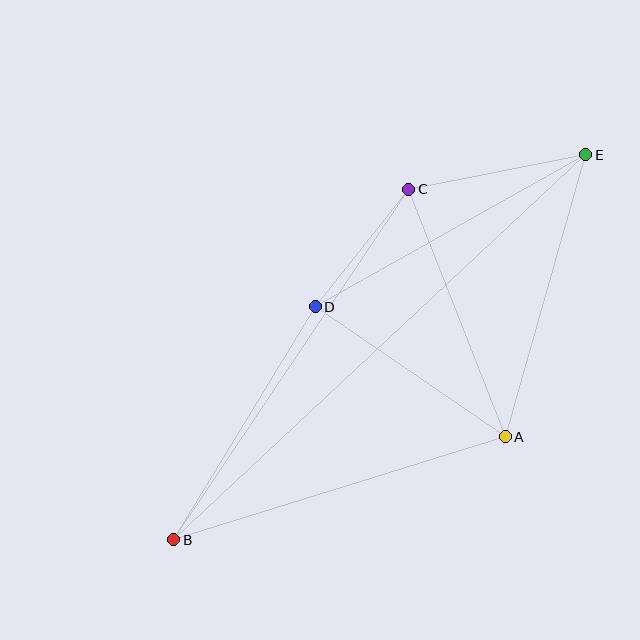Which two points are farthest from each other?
Points B and E are farthest from each other.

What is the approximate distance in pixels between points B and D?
The distance between B and D is approximately 272 pixels.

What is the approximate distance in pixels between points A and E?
The distance between A and E is approximately 293 pixels.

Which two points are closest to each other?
Points C and D are closest to each other.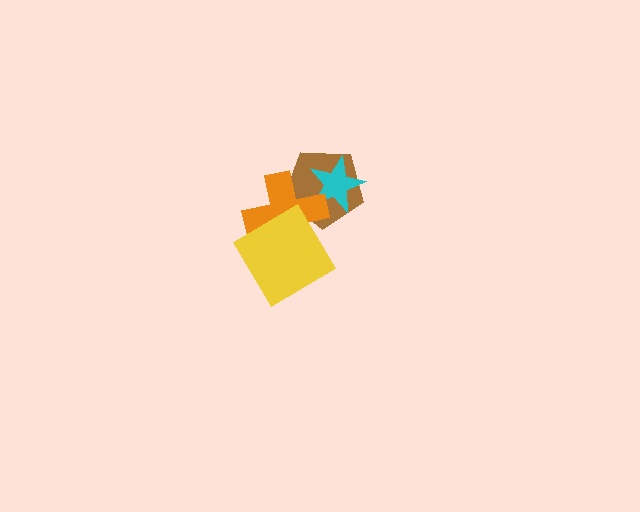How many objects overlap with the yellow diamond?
1 object overlaps with the yellow diamond.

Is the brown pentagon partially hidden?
Yes, it is partially covered by another shape.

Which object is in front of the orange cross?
The yellow diamond is in front of the orange cross.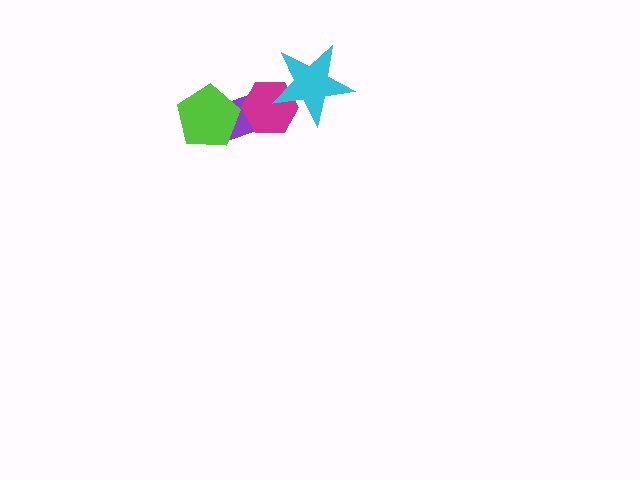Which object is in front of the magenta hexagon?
The cyan star is in front of the magenta hexagon.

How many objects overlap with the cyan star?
1 object overlaps with the cyan star.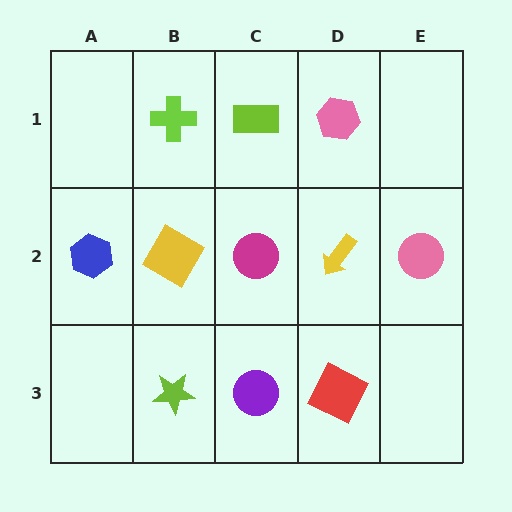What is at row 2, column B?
A yellow diamond.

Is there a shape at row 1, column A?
No, that cell is empty.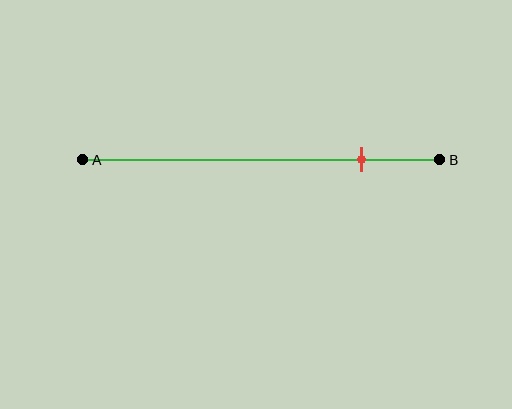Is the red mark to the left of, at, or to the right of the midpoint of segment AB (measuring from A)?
The red mark is to the right of the midpoint of segment AB.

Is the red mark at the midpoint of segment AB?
No, the mark is at about 80% from A, not at the 50% midpoint.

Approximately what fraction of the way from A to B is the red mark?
The red mark is approximately 80% of the way from A to B.